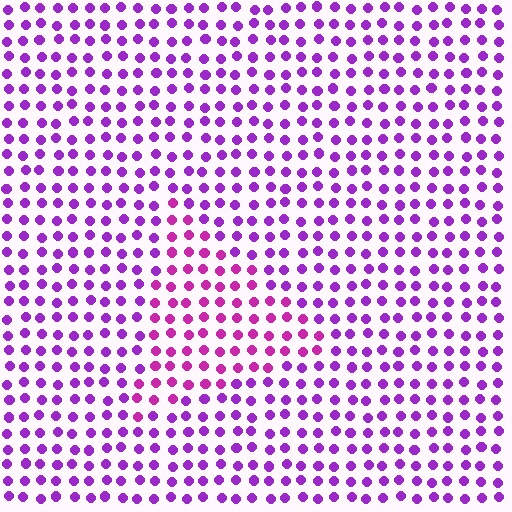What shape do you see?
I see a triangle.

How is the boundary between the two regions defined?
The boundary is defined purely by a slight shift in hue (about 28 degrees). Spacing, size, and orientation are identical on both sides.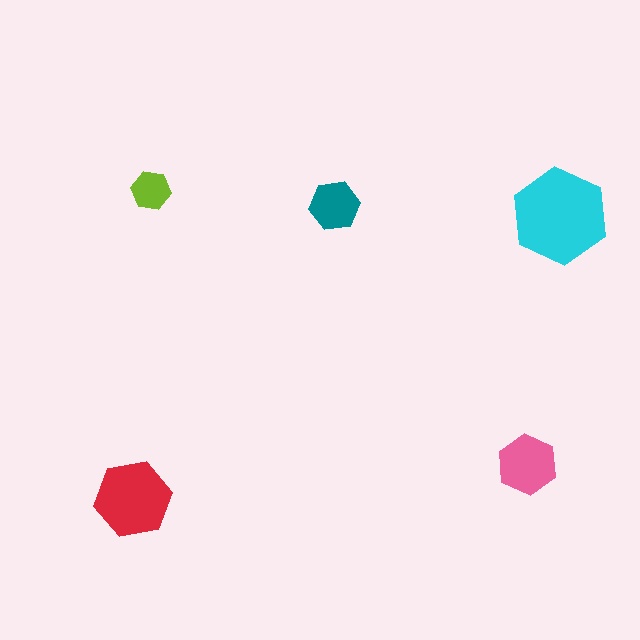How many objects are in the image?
There are 5 objects in the image.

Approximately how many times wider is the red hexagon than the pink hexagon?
About 1.5 times wider.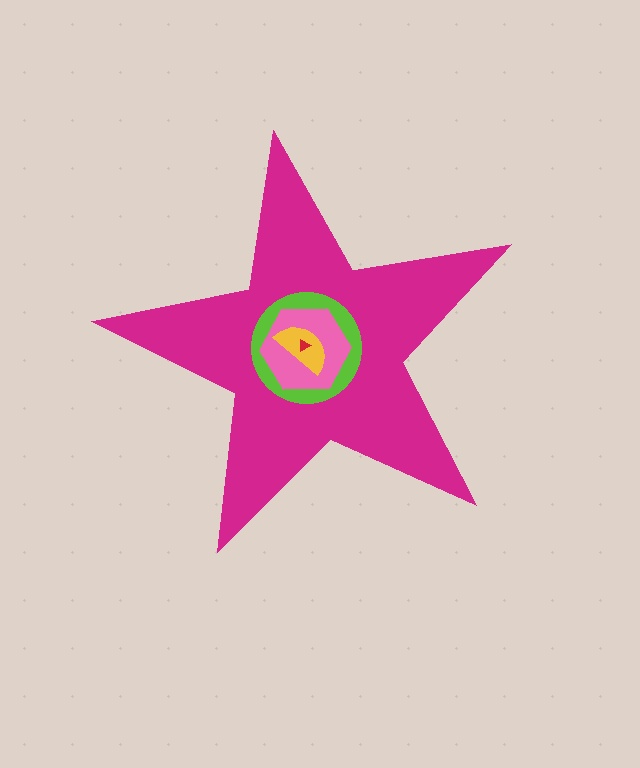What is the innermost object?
The red triangle.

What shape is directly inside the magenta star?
The lime circle.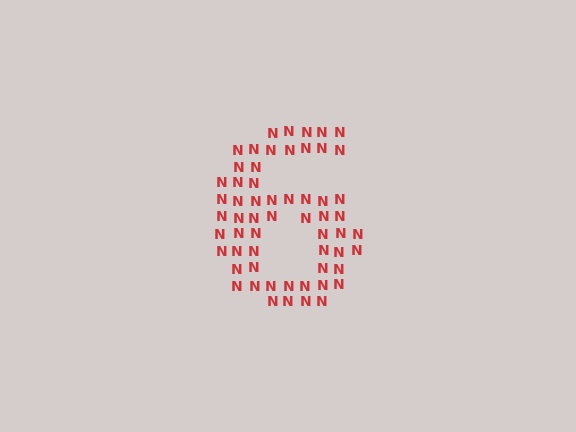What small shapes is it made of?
It is made of small letter N's.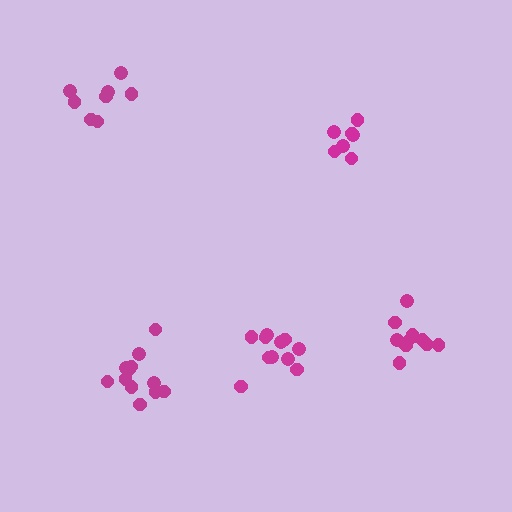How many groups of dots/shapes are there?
There are 5 groups.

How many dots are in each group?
Group 1: 11 dots, Group 2: 8 dots, Group 3: 12 dots, Group 4: 7 dots, Group 5: 11 dots (49 total).